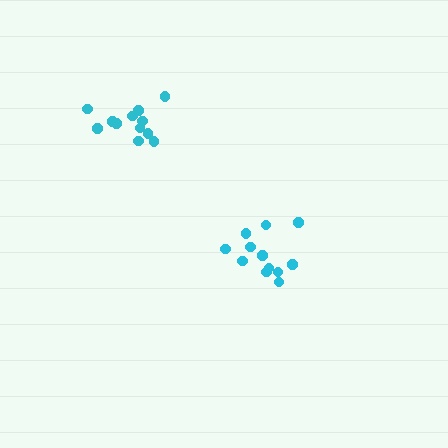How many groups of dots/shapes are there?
There are 2 groups.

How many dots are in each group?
Group 1: 12 dots, Group 2: 13 dots (25 total).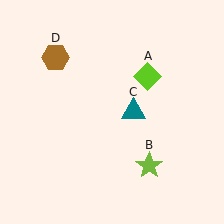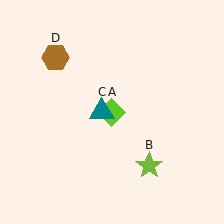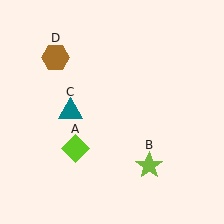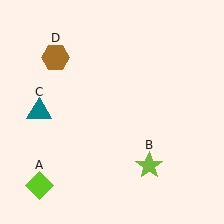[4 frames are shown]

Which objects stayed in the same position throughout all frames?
Lime star (object B) and brown hexagon (object D) remained stationary.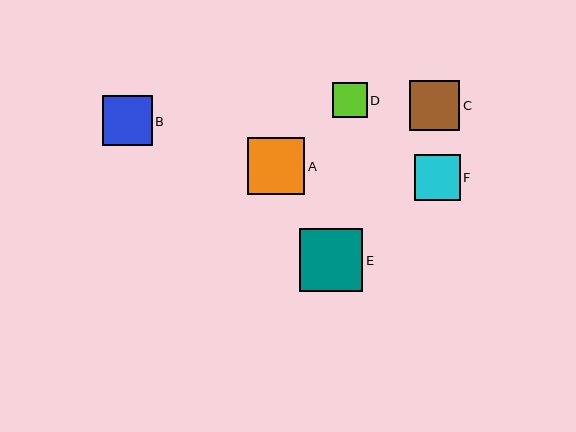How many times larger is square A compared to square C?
Square A is approximately 1.1 times the size of square C.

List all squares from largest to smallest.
From largest to smallest: E, A, C, B, F, D.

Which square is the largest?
Square E is the largest with a size of approximately 63 pixels.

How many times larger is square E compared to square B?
Square E is approximately 1.3 times the size of square B.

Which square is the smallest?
Square D is the smallest with a size of approximately 35 pixels.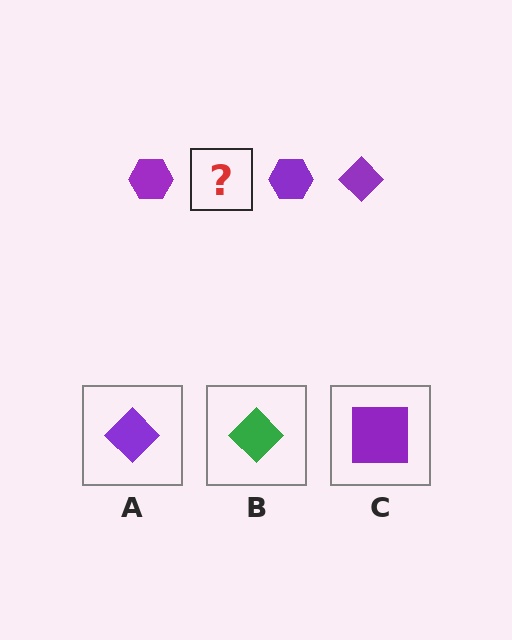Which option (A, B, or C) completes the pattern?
A.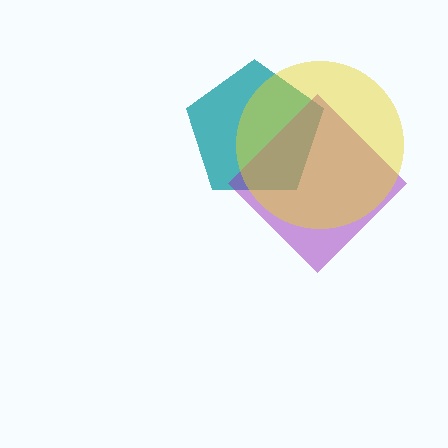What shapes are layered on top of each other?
The layered shapes are: a teal pentagon, a purple diamond, a yellow circle.